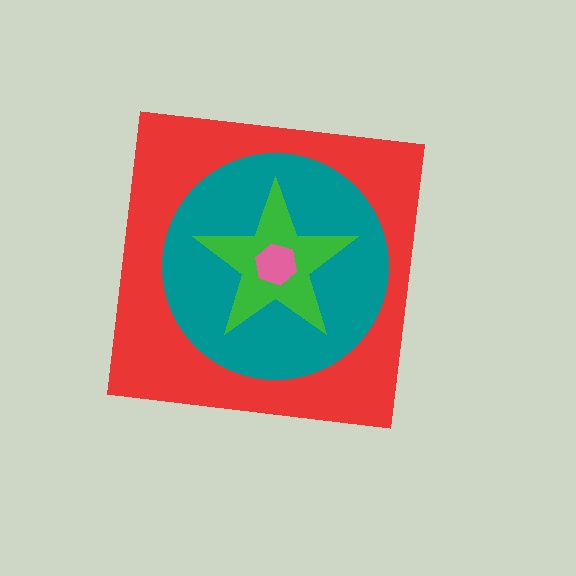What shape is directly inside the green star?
The pink hexagon.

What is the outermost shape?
The red square.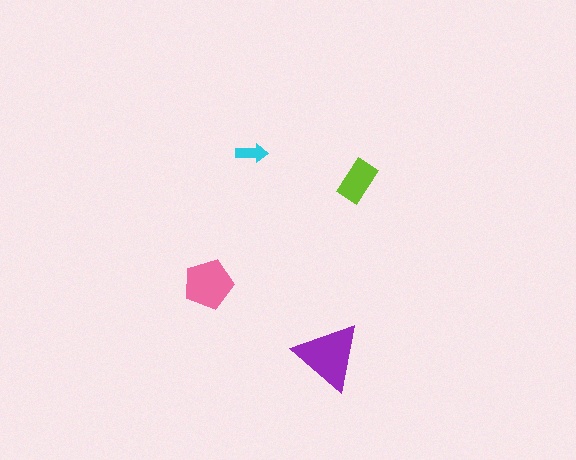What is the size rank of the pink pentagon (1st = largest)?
2nd.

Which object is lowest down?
The purple triangle is bottommost.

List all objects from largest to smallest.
The purple triangle, the pink pentagon, the lime rectangle, the cyan arrow.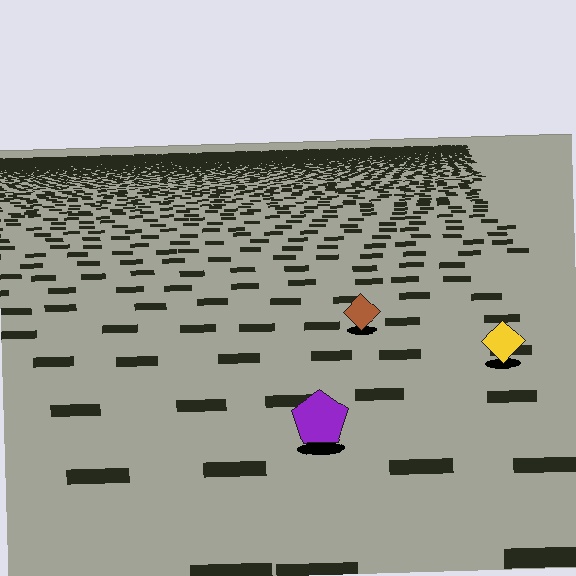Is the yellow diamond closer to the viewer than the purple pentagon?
No. The purple pentagon is closer — you can tell from the texture gradient: the ground texture is coarser near it.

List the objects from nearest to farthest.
From nearest to farthest: the purple pentagon, the yellow diamond, the brown diamond.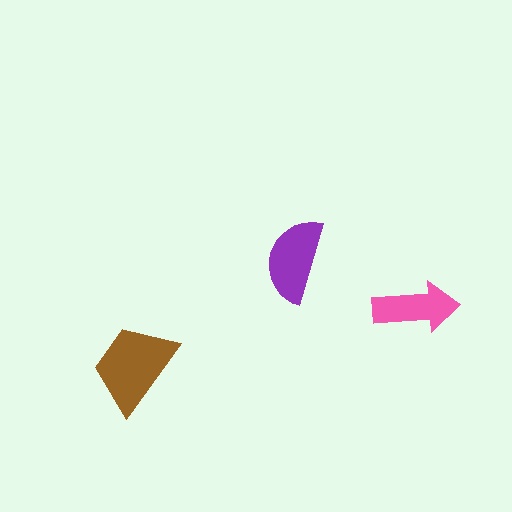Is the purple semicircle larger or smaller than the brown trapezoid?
Smaller.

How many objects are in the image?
There are 3 objects in the image.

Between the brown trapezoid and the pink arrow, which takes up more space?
The brown trapezoid.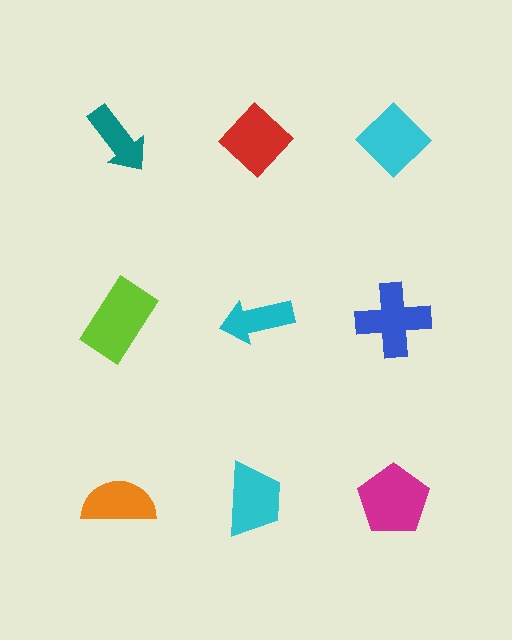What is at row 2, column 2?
A cyan arrow.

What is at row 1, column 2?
A red diamond.